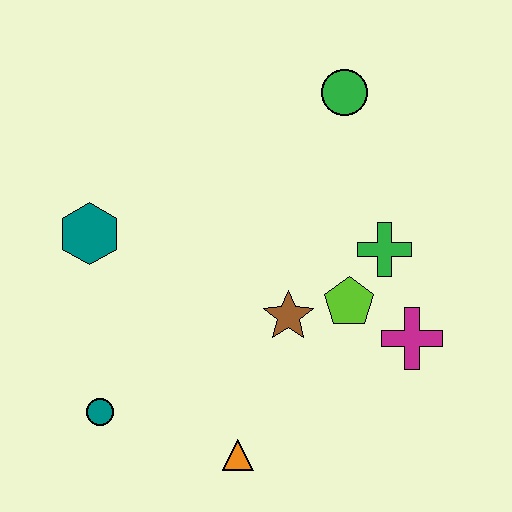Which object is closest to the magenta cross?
The lime pentagon is closest to the magenta cross.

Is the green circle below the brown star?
No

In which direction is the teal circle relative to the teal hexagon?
The teal circle is below the teal hexagon.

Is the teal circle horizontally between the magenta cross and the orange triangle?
No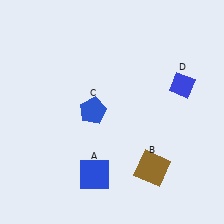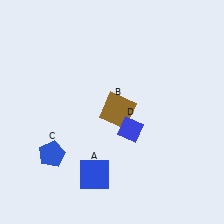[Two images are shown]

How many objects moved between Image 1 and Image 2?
3 objects moved between the two images.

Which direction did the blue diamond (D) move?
The blue diamond (D) moved left.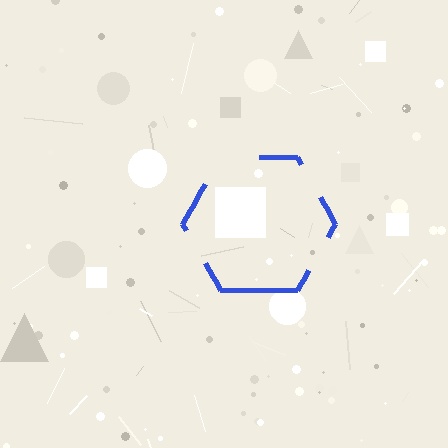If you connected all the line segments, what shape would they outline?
They would outline a hexagon.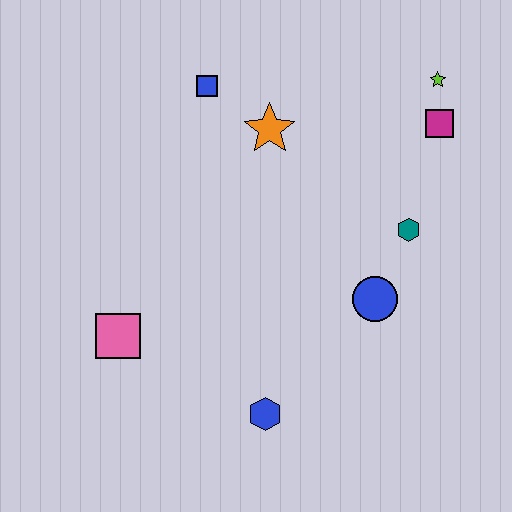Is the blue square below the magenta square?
No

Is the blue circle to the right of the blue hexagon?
Yes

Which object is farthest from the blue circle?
The blue square is farthest from the blue circle.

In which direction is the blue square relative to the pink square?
The blue square is above the pink square.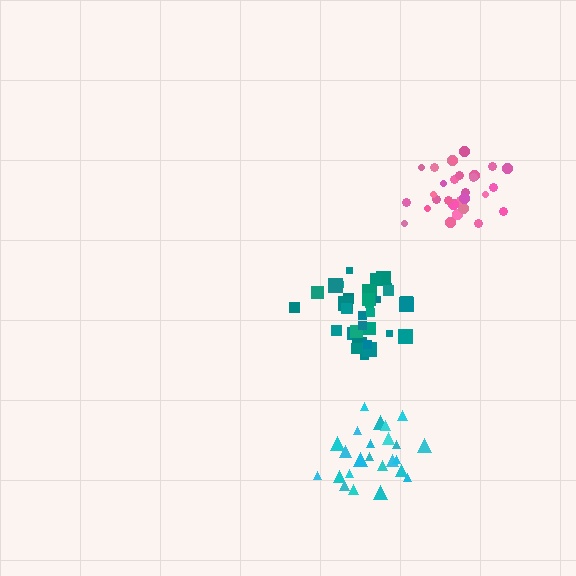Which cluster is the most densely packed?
Teal.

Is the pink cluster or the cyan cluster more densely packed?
Cyan.